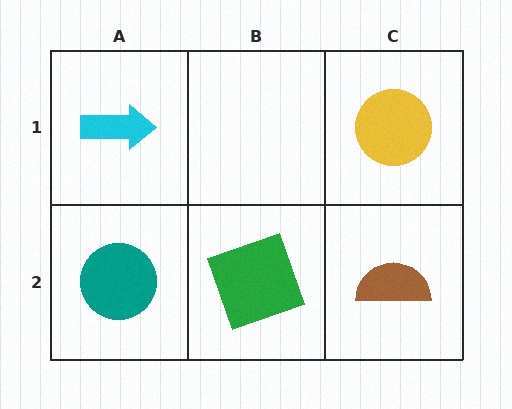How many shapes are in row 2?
3 shapes.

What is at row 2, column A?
A teal circle.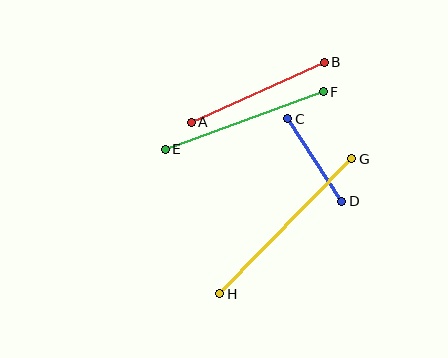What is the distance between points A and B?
The distance is approximately 146 pixels.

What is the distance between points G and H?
The distance is approximately 189 pixels.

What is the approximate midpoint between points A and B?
The midpoint is at approximately (258, 92) pixels.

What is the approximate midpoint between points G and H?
The midpoint is at approximately (286, 226) pixels.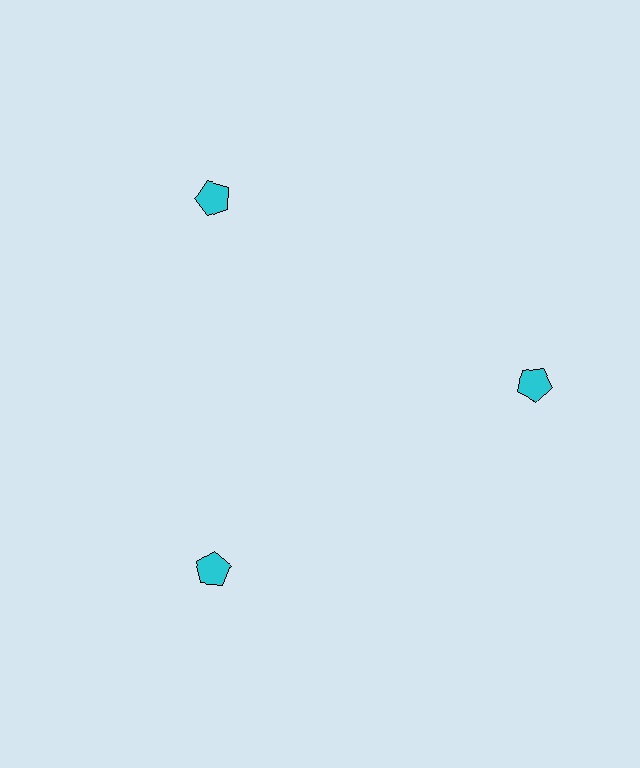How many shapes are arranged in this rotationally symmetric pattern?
There are 3 shapes, arranged in 3 groups of 1.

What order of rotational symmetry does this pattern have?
This pattern has 3-fold rotational symmetry.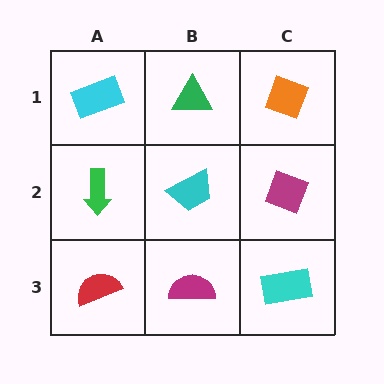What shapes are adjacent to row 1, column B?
A cyan trapezoid (row 2, column B), a cyan rectangle (row 1, column A), an orange diamond (row 1, column C).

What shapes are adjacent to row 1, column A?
A green arrow (row 2, column A), a green triangle (row 1, column B).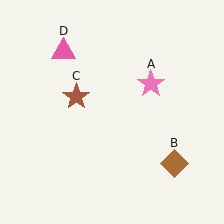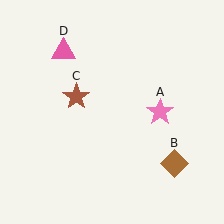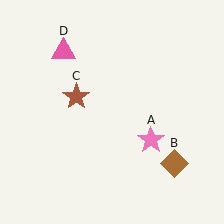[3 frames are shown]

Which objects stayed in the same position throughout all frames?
Brown diamond (object B) and brown star (object C) and pink triangle (object D) remained stationary.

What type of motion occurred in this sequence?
The pink star (object A) rotated clockwise around the center of the scene.